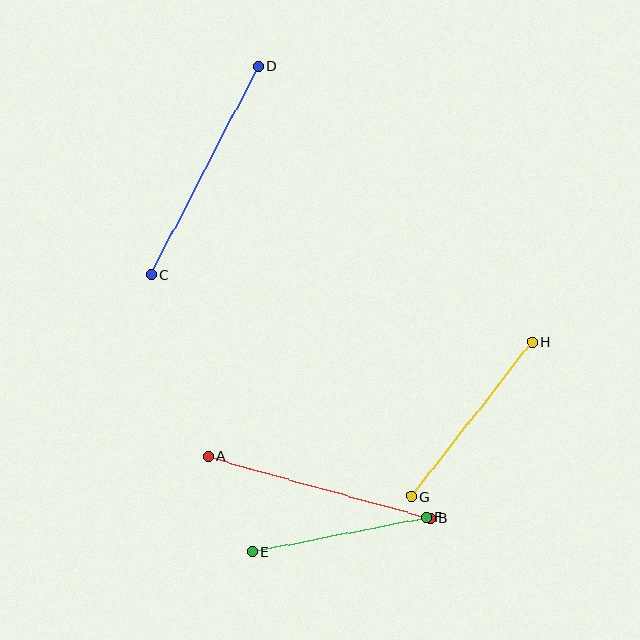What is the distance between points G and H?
The distance is approximately 196 pixels.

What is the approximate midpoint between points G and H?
The midpoint is at approximately (472, 419) pixels.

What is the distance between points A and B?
The distance is approximately 231 pixels.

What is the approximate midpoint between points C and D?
The midpoint is at approximately (205, 171) pixels.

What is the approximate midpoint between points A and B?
The midpoint is at approximately (319, 487) pixels.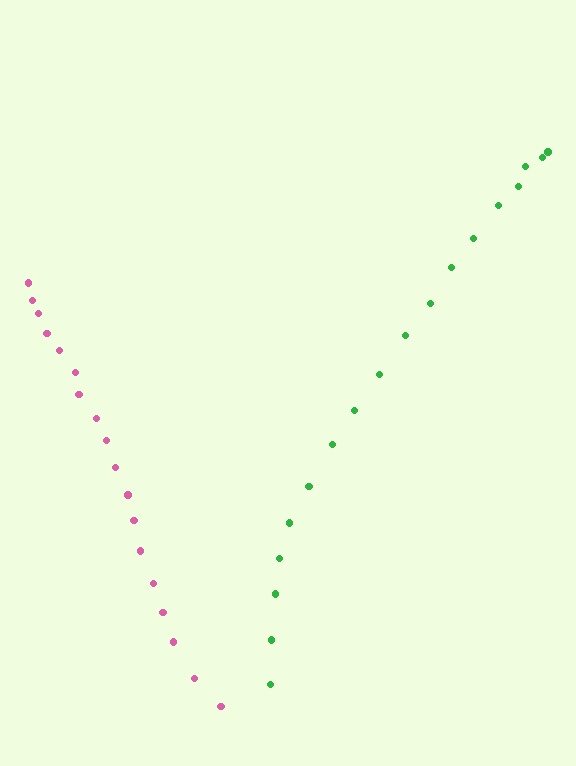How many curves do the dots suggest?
There are 2 distinct paths.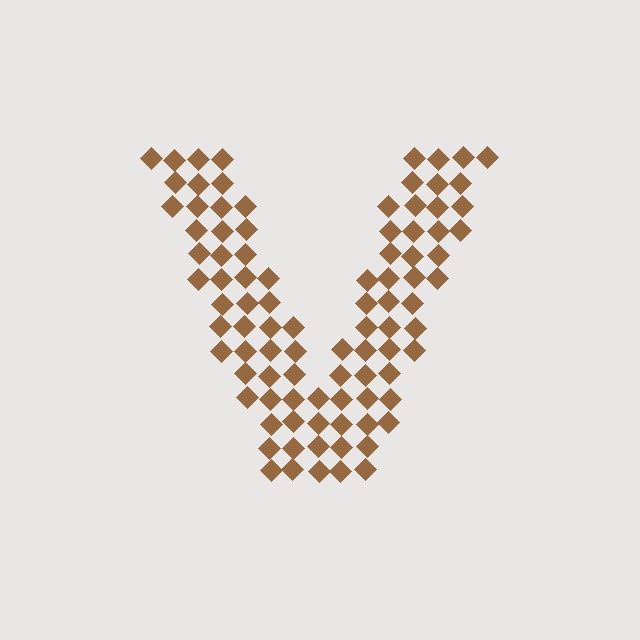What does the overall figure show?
The overall figure shows the letter V.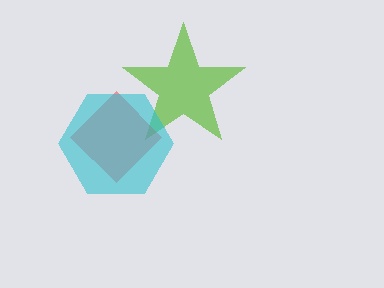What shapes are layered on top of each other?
The layered shapes are: a lime star, a red diamond, a cyan hexagon.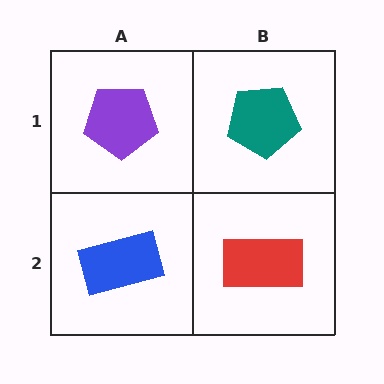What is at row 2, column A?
A blue rectangle.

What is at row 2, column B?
A red rectangle.